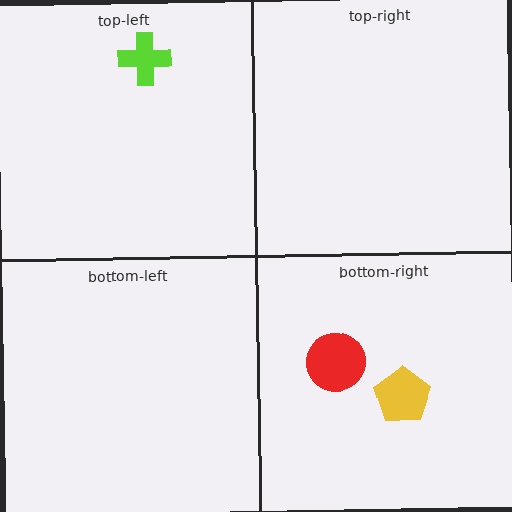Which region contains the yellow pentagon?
The bottom-right region.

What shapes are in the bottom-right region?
The red circle, the yellow pentagon.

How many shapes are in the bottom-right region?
2.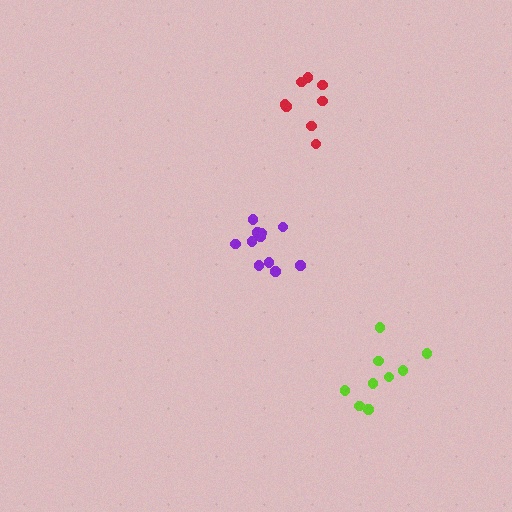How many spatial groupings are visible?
There are 3 spatial groupings.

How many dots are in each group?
Group 1: 9 dots, Group 2: 8 dots, Group 3: 11 dots (28 total).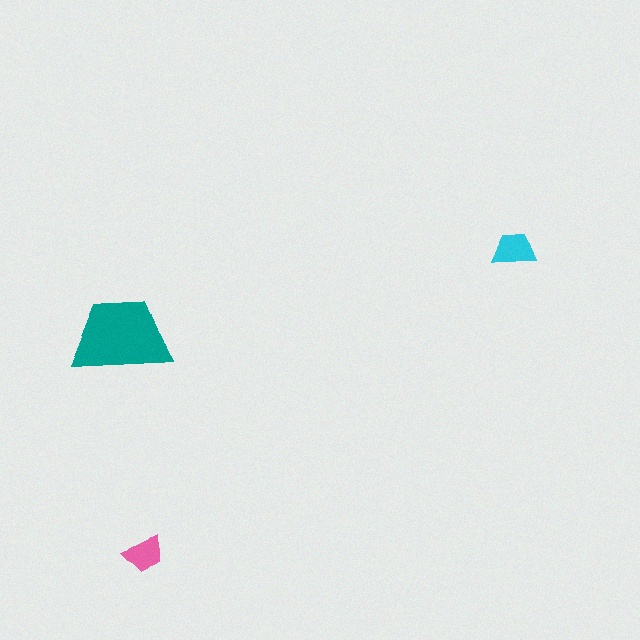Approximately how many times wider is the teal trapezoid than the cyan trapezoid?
About 2.5 times wider.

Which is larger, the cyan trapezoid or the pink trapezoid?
The cyan one.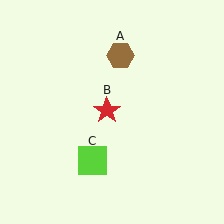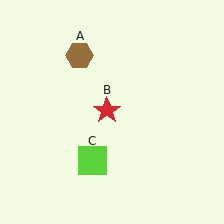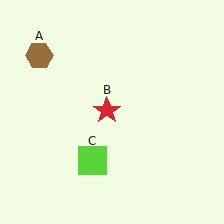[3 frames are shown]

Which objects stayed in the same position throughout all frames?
Red star (object B) and lime square (object C) remained stationary.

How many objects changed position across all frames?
1 object changed position: brown hexagon (object A).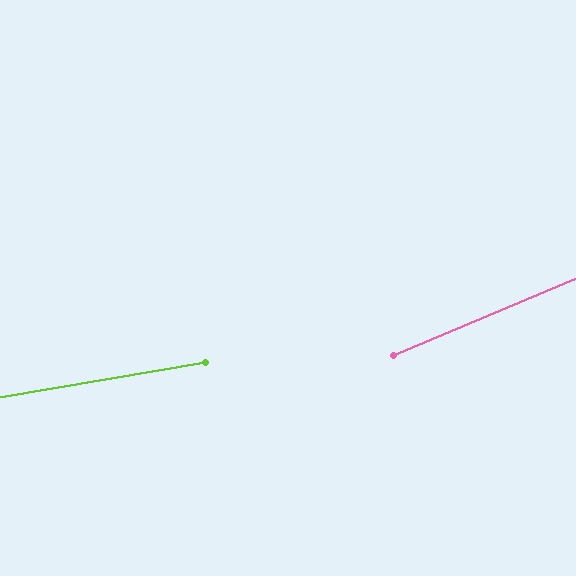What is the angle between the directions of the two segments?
Approximately 13 degrees.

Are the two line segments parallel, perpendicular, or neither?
Neither parallel nor perpendicular — they differ by about 13°.